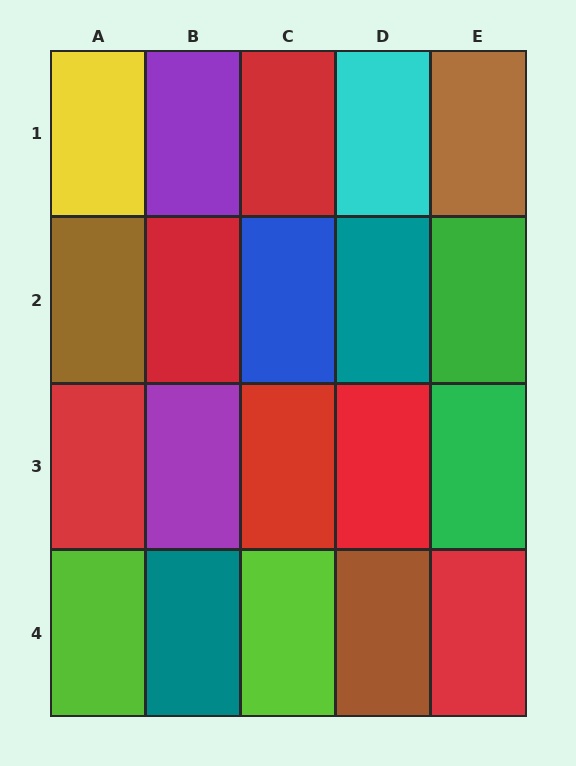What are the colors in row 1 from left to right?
Yellow, purple, red, cyan, brown.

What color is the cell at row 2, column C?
Blue.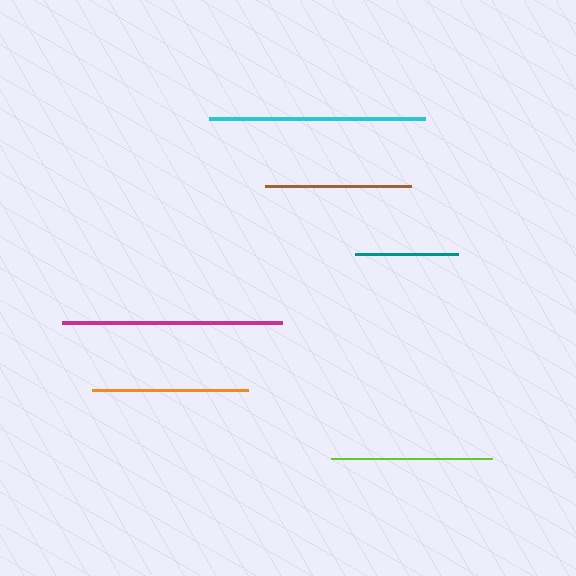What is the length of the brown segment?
The brown segment is approximately 146 pixels long.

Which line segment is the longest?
The magenta line is the longest at approximately 220 pixels.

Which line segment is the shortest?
The teal line is the shortest at approximately 103 pixels.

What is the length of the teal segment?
The teal segment is approximately 103 pixels long.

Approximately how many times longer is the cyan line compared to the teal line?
The cyan line is approximately 2.1 times the length of the teal line.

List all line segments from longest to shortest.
From longest to shortest: magenta, cyan, lime, orange, brown, teal.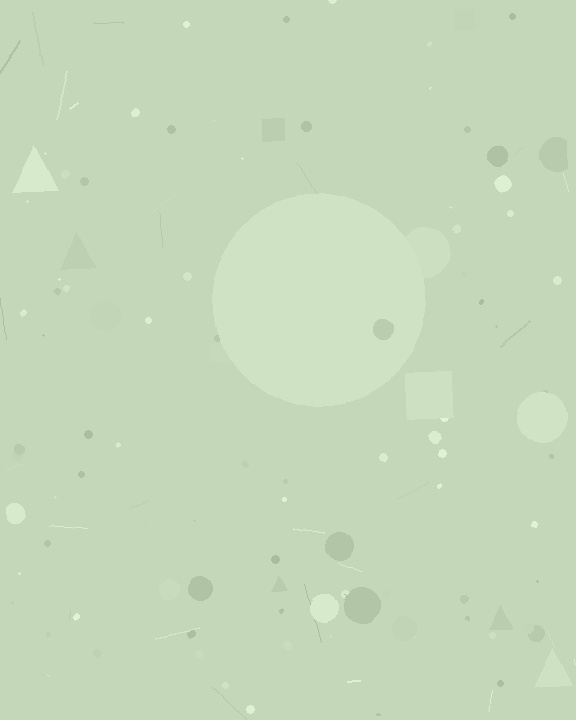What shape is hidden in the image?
A circle is hidden in the image.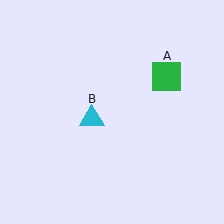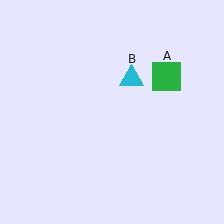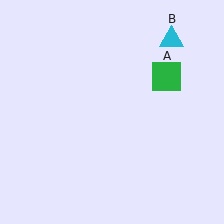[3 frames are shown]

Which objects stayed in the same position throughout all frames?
Green square (object A) remained stationary.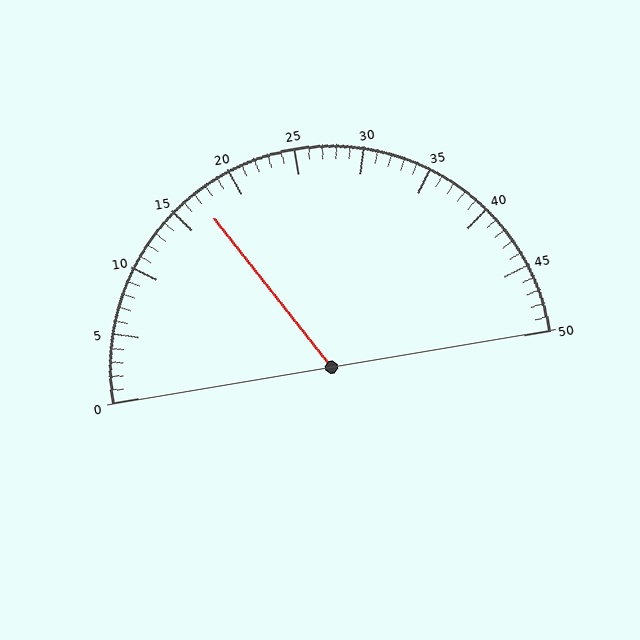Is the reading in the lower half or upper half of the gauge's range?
The reading is in the lower half of the range (0 to 50).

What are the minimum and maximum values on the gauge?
The gauge ranges from 0 to 50.